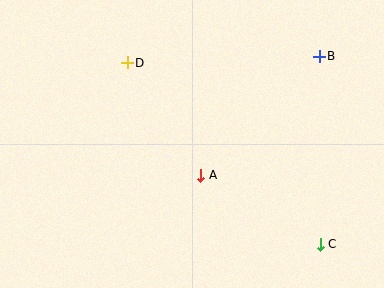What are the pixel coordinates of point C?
Point C is at (320, 244).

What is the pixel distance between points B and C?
The distance between B and C is 188 pixels.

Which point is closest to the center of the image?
Point A at (201, 175) is closest to the center.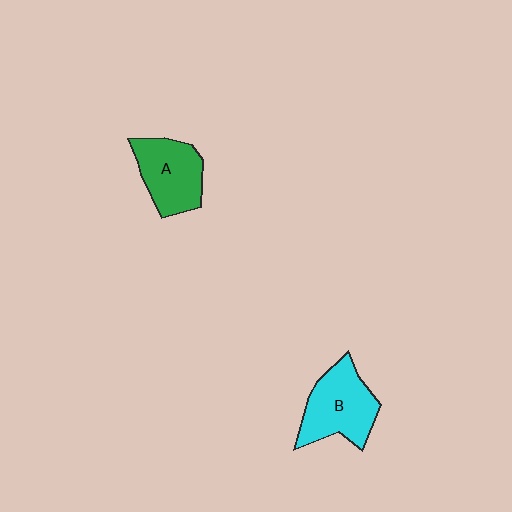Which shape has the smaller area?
Shape A (green).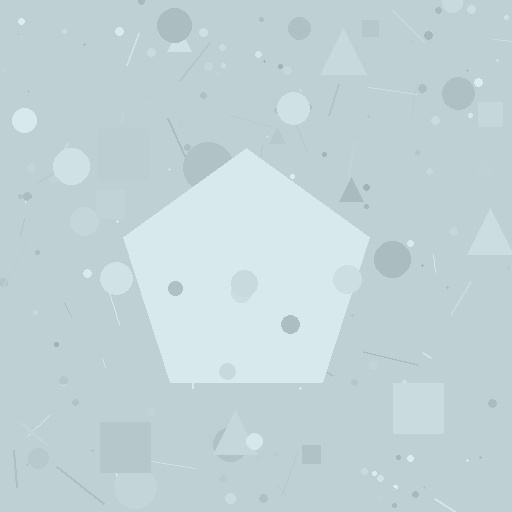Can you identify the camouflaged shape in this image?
The camouflaged shape is a pentagon.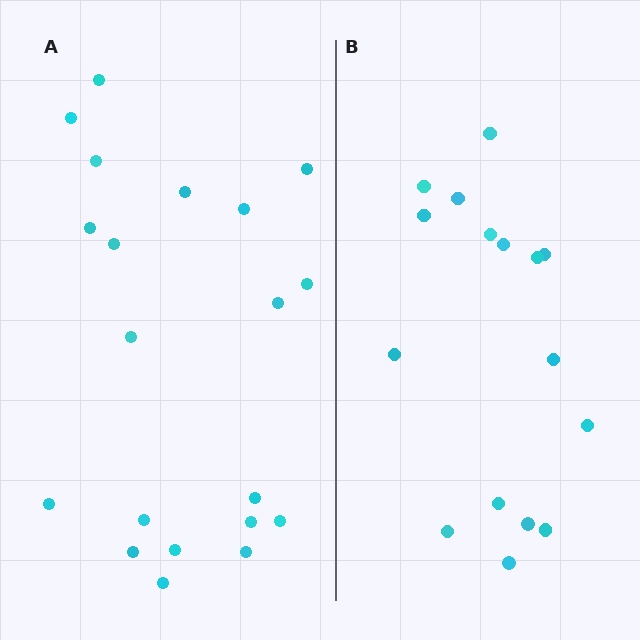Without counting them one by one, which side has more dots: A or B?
Region A (the left region) has more dots.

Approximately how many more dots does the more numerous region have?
Region A has about 4 more dots than region B.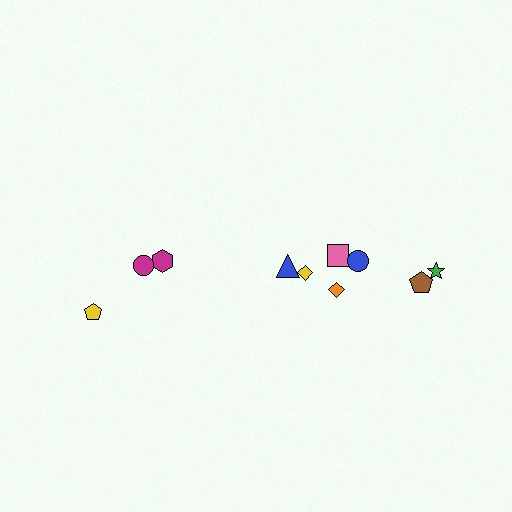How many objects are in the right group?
There are 7 objects.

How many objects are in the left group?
There are 3 objects.